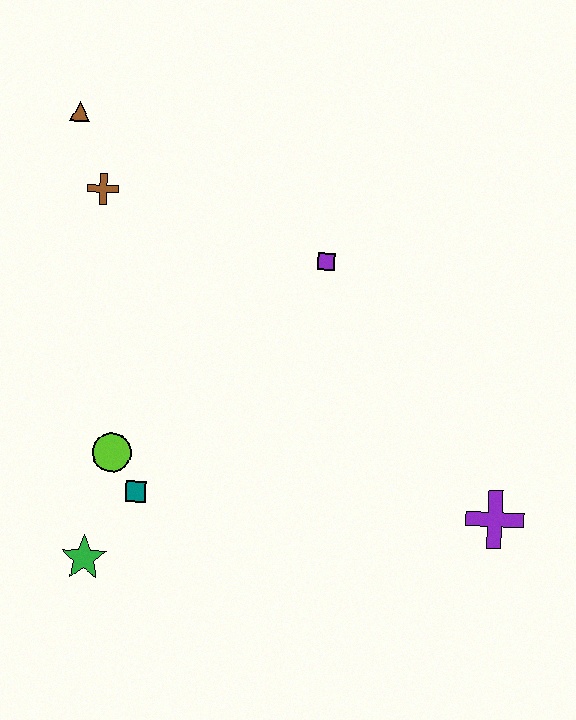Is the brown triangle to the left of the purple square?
Yes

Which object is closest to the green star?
The teal square is closest to the green star.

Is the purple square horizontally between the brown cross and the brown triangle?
No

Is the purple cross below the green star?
No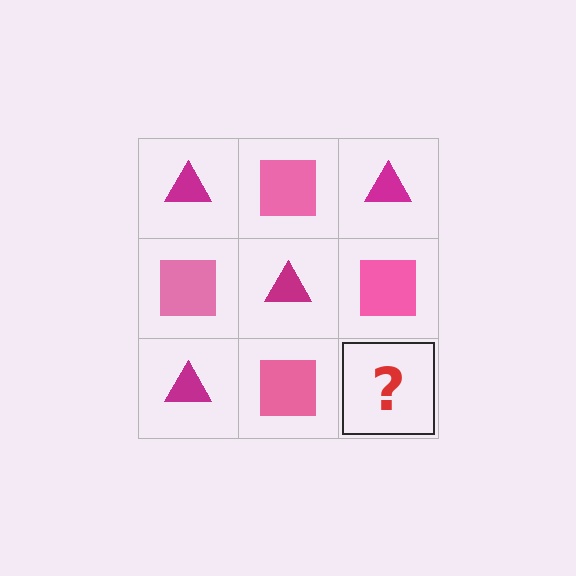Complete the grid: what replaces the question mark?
The question mark should be replaced with a magenta triangle.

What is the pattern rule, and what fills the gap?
The rule is that it alternates magenta triangle and pink square in a checkerboard pattern. The gap should be filled with a magenta triangle.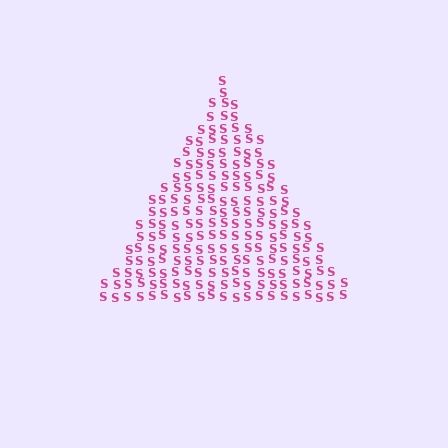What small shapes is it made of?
It is made of small letter S's.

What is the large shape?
The large shape is a triangle.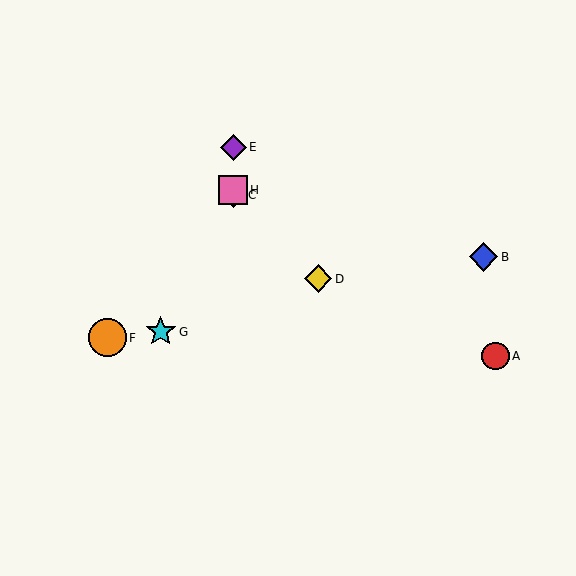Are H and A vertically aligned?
No, H is at x≈233 and A is at x≈495.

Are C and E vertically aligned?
Yes, both are at x≈233.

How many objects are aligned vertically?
3 objects (C, E, H) are aligned vertically.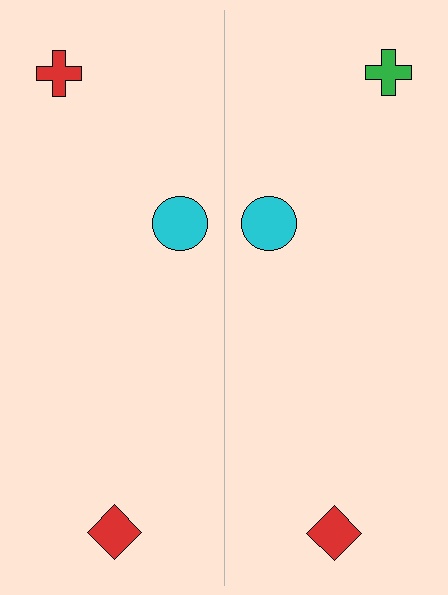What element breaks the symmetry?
The green cross on the right side breaks the symmetry — its mirror counterpart is red.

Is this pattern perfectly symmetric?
No, the pattern is not perfectly symmetric. The green cross on the right side breaks the symmetry — its mirror counterpart is red.